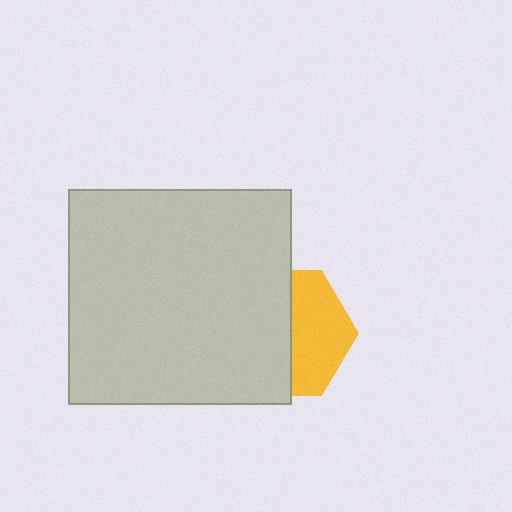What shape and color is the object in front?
The object in front is a light gray rectangle.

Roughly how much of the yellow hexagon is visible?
A small part of it is visible (roughly 45%).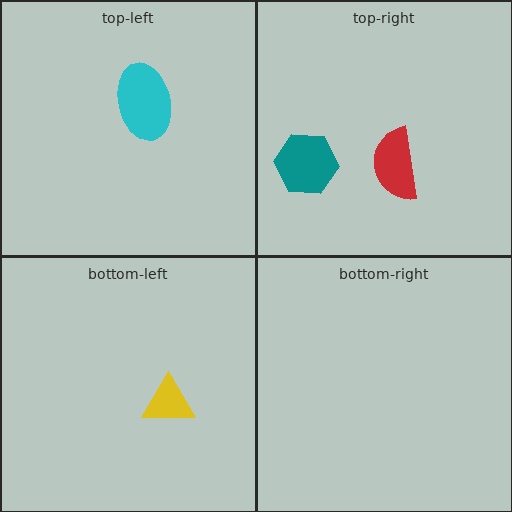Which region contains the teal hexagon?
The top-right region.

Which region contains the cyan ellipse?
The top-left region.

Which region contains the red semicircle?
The top-right region.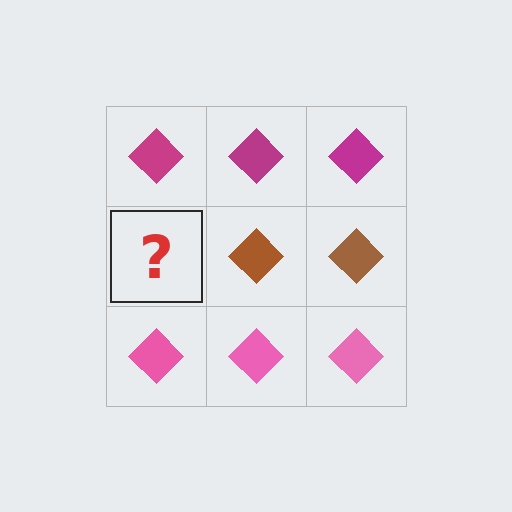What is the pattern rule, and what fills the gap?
The rule is that each row has a consistent color. The gap should be filled with a brown diamond.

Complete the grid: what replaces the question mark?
The question mark should be replaced with a brown diamond.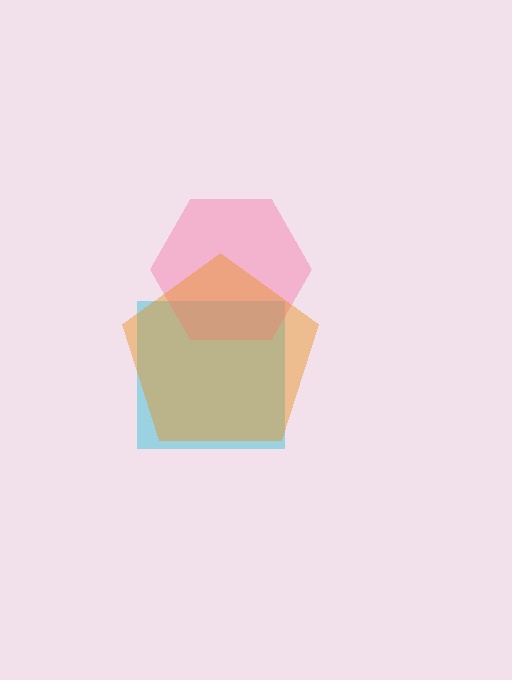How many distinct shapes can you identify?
There are 3 distinct shapes: a cyan square, a pink hexagon, an orange pentagon.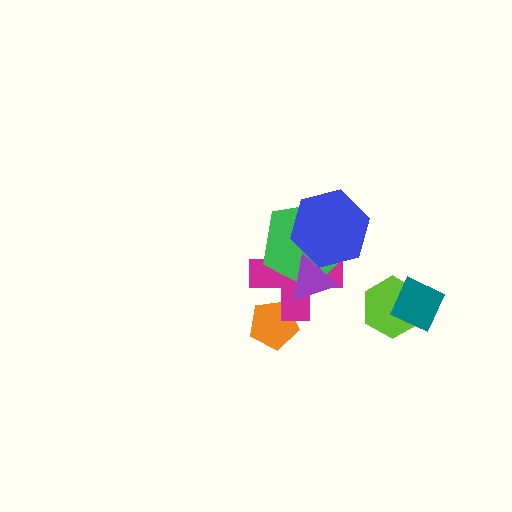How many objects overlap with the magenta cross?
4 objects overlap with the magenta cross.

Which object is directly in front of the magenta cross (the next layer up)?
The green pentagon is directly in front of the magenta cross.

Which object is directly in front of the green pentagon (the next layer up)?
The blue hexagon is directly in front of the green pentagon.